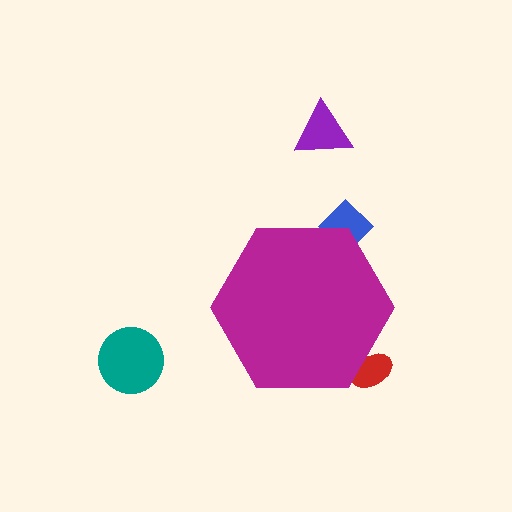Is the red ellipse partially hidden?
Yes, the red ellipse is partially hidden behind the magenta hexagon.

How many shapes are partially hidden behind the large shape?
2 shapes are partially hidden.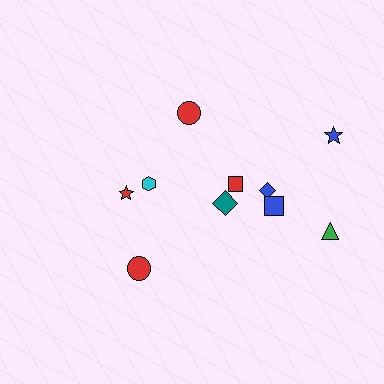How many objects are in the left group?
There are 4 objects.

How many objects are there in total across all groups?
There are 10 objects.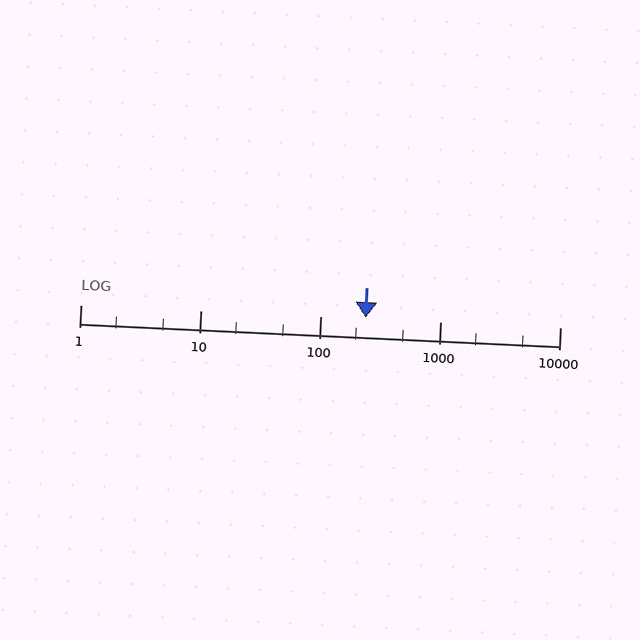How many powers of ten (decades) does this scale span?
The scale spans 4 decades, from 1 to 10000.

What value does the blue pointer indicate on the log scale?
The pointer indicates approximately 240.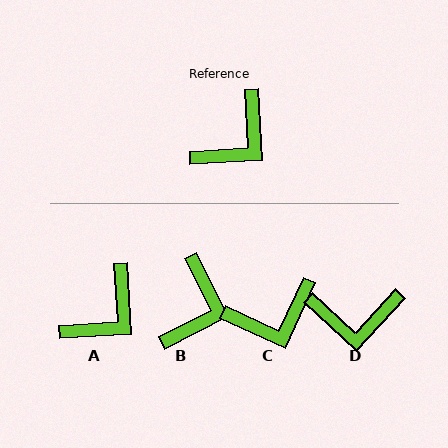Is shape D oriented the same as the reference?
No, it is off by about 46 degrees.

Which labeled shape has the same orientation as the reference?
A.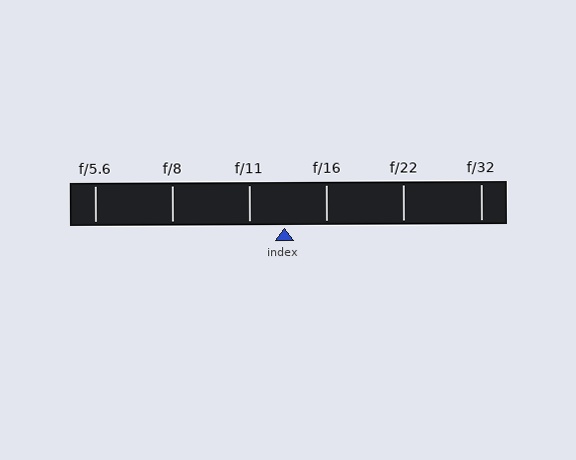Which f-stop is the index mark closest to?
The index mark is closest to f/11.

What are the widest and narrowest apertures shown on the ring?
The widest aperture shown is f/5.6 and the narrowest is f/32.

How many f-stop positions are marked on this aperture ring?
There are 6 f-stop positions marked.